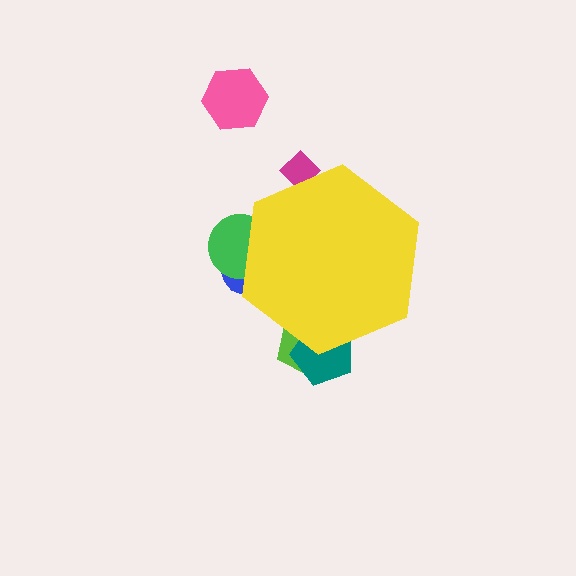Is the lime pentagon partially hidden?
Yes, the lime pentagon is partially hidden behind the yellow hexagon.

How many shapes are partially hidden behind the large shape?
5 shapes are partially hidden.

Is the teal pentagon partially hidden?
Yes, the teal pentagon is partially hidden behind the yellow hexagon.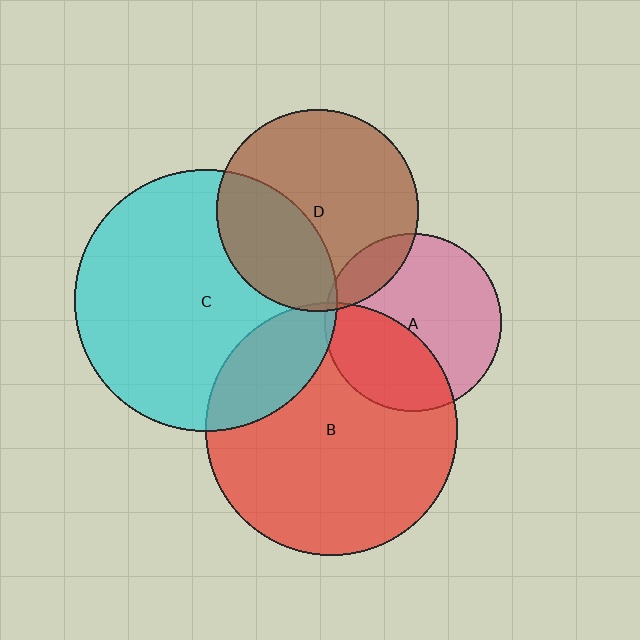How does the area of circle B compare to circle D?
Approximately 1.6 times.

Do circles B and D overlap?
Yes.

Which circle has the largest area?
Circle C (cyan).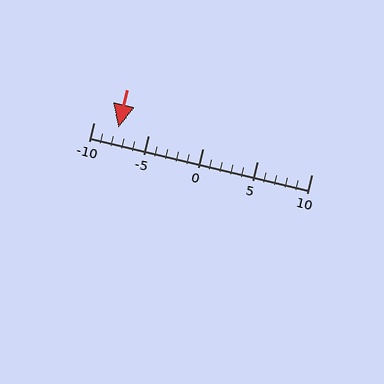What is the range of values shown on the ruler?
The ruler shows values from -10 to 10.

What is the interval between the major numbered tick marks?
The major tick marks are spaced 5 units apart.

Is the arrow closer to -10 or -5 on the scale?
The arrow is closer to -10.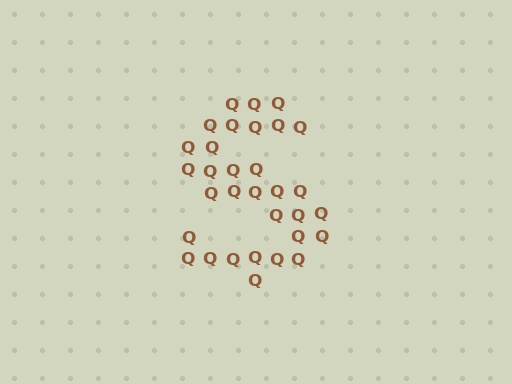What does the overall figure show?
The overall figure shows the letter S.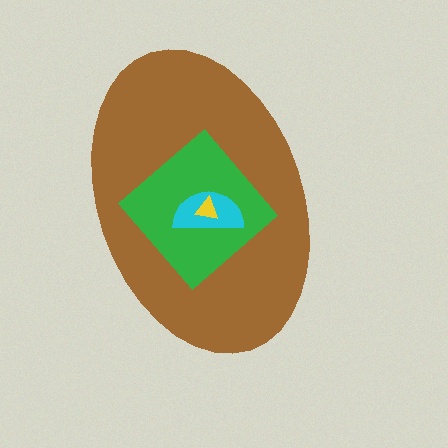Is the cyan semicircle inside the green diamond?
Yes.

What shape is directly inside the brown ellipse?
The green diamond.